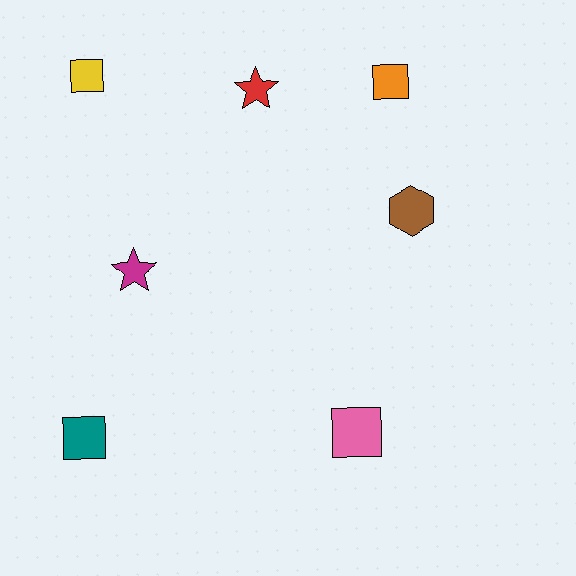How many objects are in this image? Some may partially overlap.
There are 7 objects.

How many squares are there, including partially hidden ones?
There are 4 squares.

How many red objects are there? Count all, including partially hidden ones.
There is 1 red object.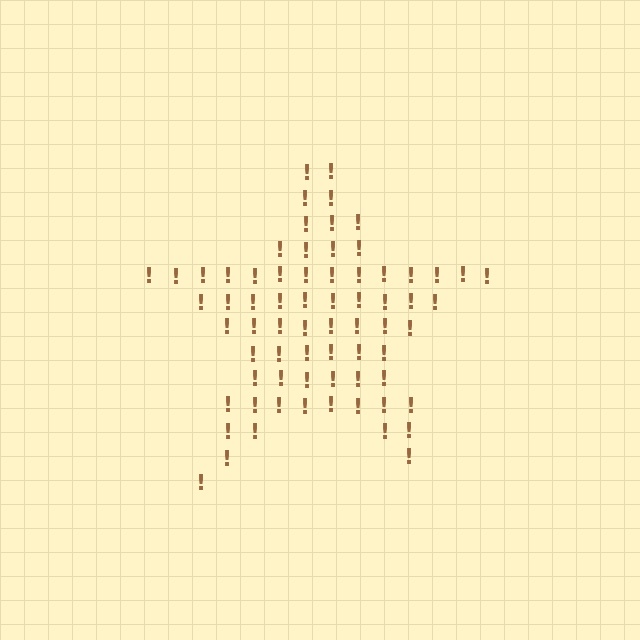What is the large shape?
The large shape is a star.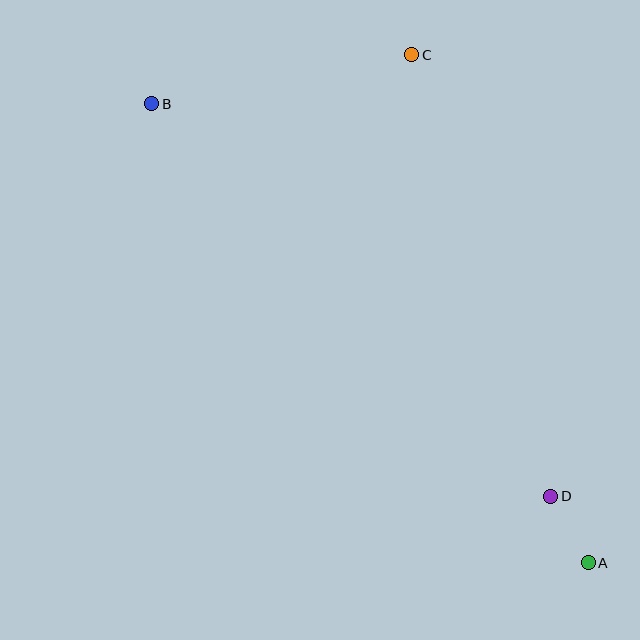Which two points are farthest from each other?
Points A and B are farthest from each other.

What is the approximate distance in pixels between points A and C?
The distance between A and C is approximately 538 pixels.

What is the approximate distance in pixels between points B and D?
The distance between B and D is approximately 560 pixels.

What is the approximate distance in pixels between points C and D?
The distance between C and D is approximately 463 pixels.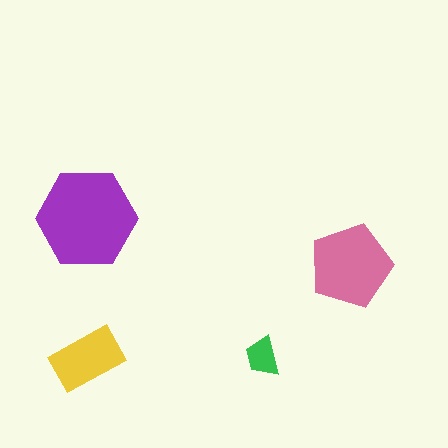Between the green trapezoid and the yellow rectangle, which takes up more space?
The yellow rectangle.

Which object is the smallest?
The green trapezoid.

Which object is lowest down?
The yellow rectangle is bottommost.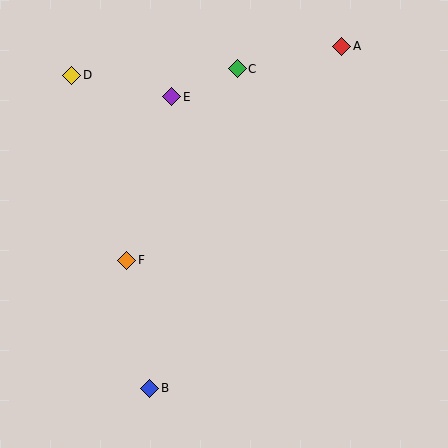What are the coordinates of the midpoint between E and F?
The midpoint between E and F is at (149, 179).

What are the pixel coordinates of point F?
Point F is at (127, 260).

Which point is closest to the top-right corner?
Point A is closest to the top-right corner.